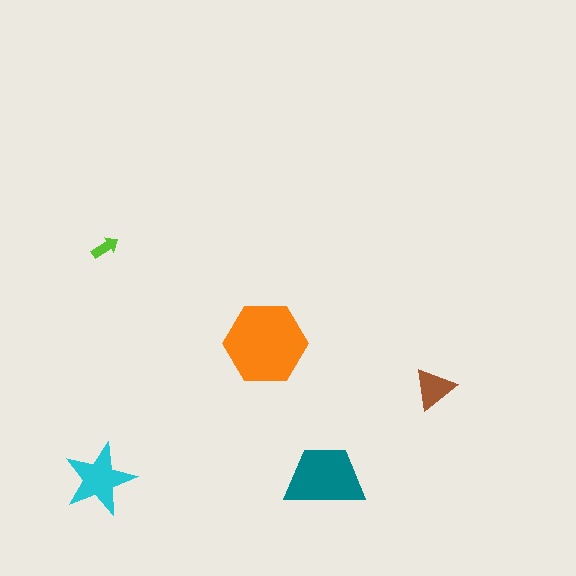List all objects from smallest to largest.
The lime arrow, the brown triangle, the cyan star, the teal trapezoid, the orange hexagon.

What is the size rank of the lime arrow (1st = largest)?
5th.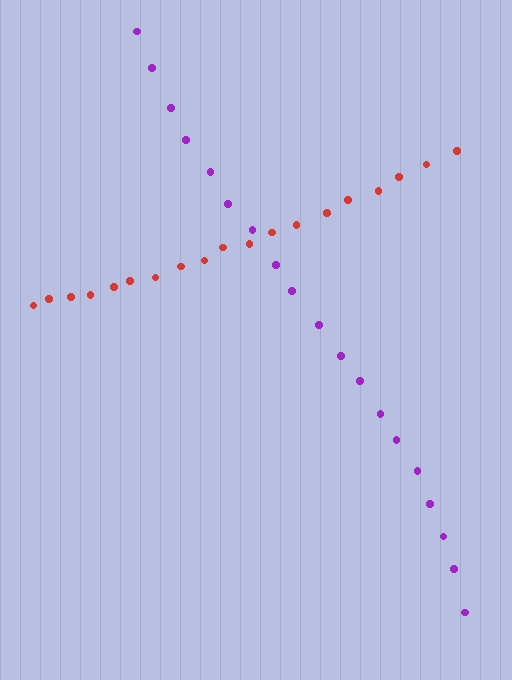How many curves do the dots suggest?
There are 2 distinct paths.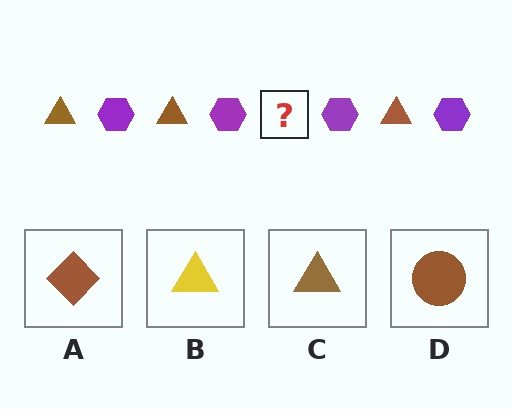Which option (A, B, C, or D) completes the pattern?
C.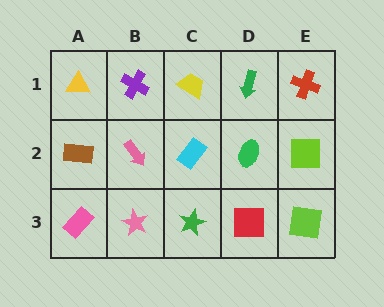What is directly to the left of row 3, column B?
A pink rectangle.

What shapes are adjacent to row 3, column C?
A cyan rectangle (row 2, column C), a pink star (row 3, column B), a red square (row 3, column D).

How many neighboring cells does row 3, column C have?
3.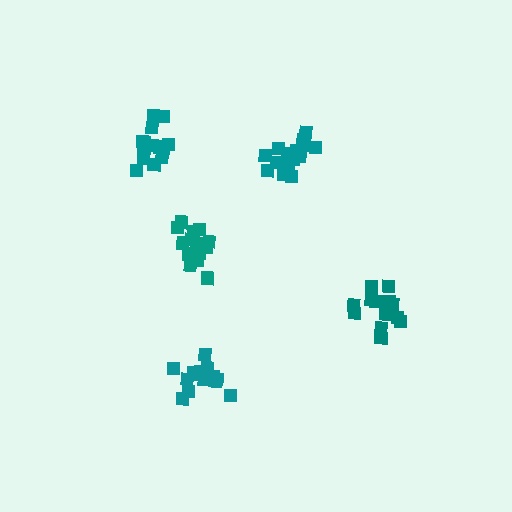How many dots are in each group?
Group 1: 16 dots, Group 2: 17 dots, Group 3: 15 dots, Group 4: 15 dots, Group 5: 14 dots (77 total).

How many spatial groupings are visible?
There are 5 spatial groupings.